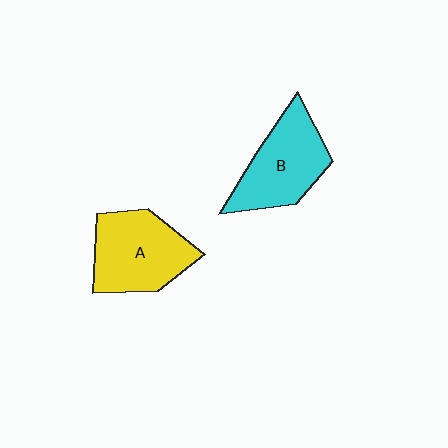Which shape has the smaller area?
Shape B (cyan).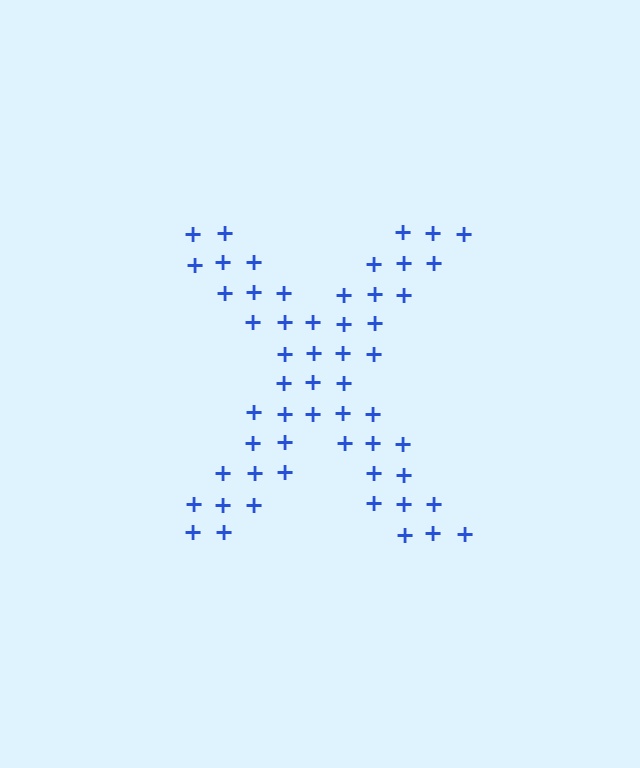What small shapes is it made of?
It is made of small plus signs.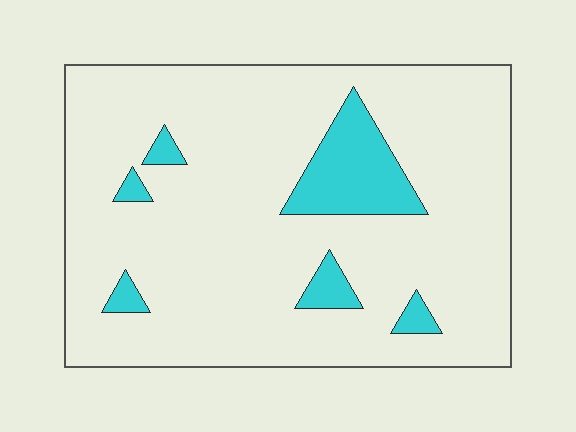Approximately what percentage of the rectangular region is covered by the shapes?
Approximately 10%.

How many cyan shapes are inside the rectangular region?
6.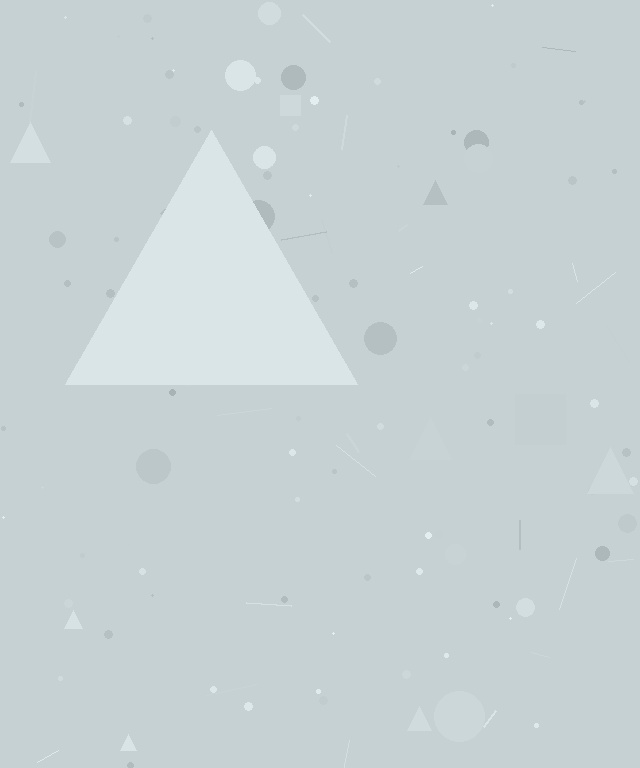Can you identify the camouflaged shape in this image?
The camouflaged shape is a triangle.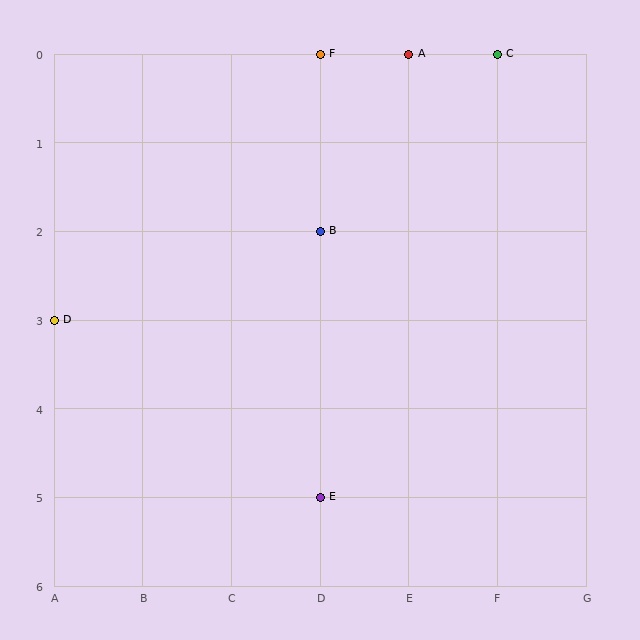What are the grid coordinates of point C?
Point C is at grid coordinates (F, 0).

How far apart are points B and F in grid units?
Points B and F are 2 rows apart.